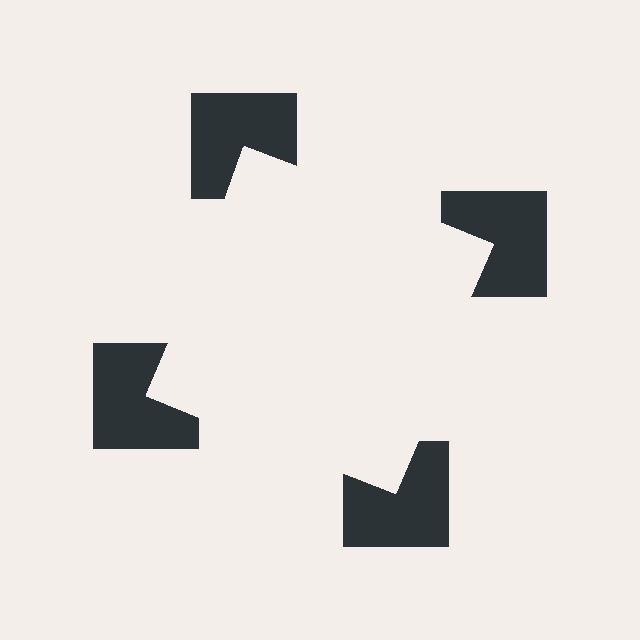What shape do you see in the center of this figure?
An illusory square — its edges are inferred from the aligned wedge cuts in the notched squares, not physically drawn.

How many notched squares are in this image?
There are 4 — one at each vertex of the illusory square.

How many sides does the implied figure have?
4 sides.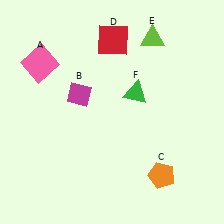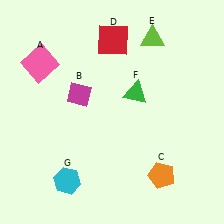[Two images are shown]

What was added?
A cyan hexagon (G) was added in Image 2.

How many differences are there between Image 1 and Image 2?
There is 1 difference between the two images.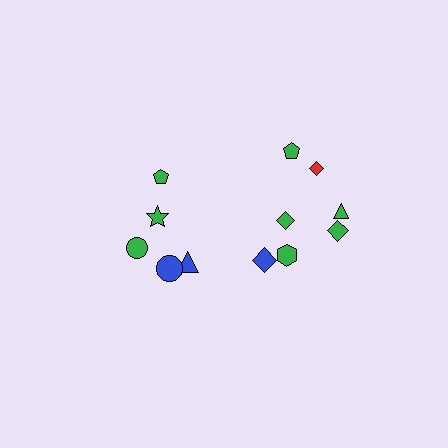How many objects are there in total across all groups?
There are 12 objects.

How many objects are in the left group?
There are 5 objects.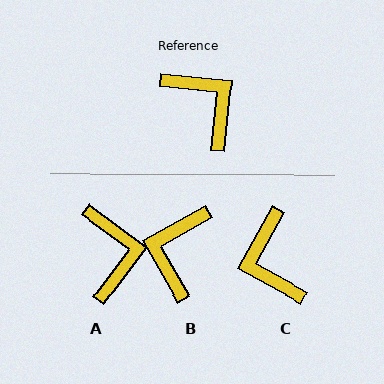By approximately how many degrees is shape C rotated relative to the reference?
Approximately 157 degrees counter-clockwise.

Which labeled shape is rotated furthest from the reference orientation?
C, about 157 degrees away.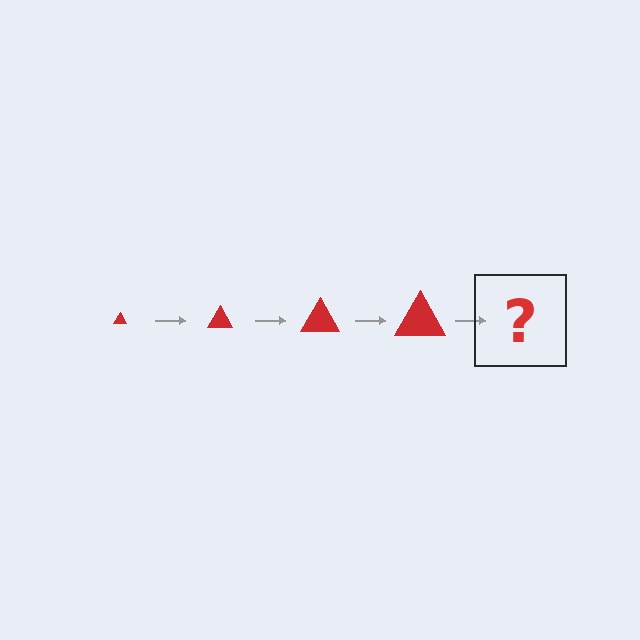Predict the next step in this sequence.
The next step is a red triangle, larger than the previous one.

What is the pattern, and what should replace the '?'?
The pattern is that the triangle gets progressively larger each step. The '?' should be a red triangle, larger than the previous one.